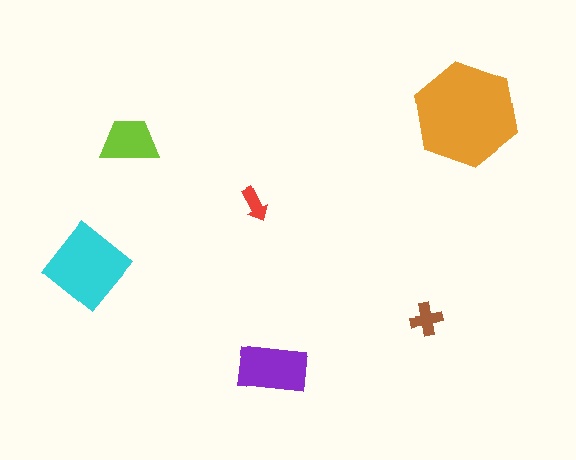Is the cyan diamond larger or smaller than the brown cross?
Larger.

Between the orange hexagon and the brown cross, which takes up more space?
The orange hexagon.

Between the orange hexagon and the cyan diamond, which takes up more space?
The orange hexagon.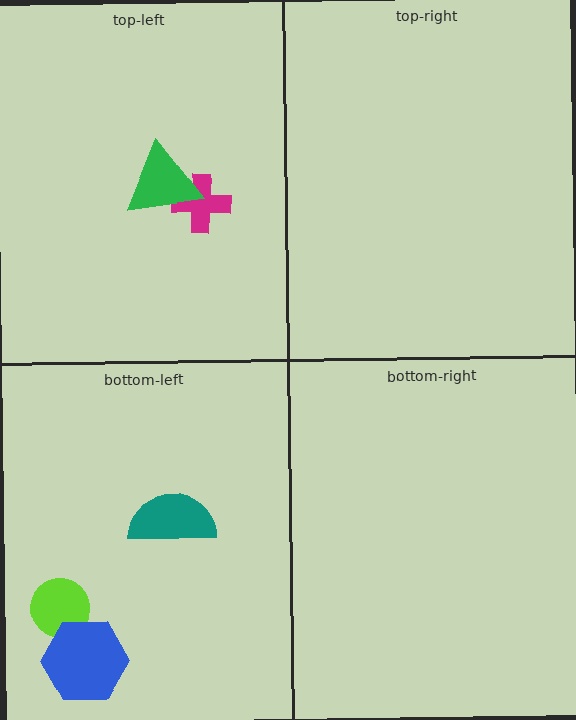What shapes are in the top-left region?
The magenta cross, the green triangle.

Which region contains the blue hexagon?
The bottom-left region.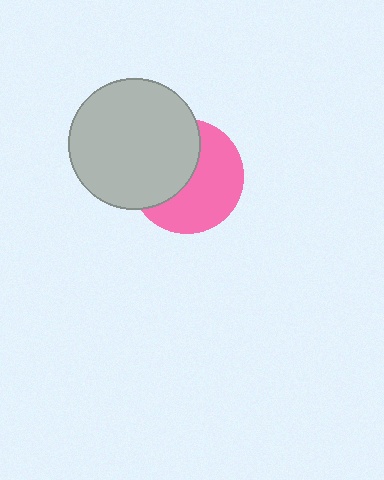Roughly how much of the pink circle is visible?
About half of it is visible (roughly 55%).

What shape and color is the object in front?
The object in front is a light gray circle.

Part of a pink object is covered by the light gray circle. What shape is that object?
It is a circle.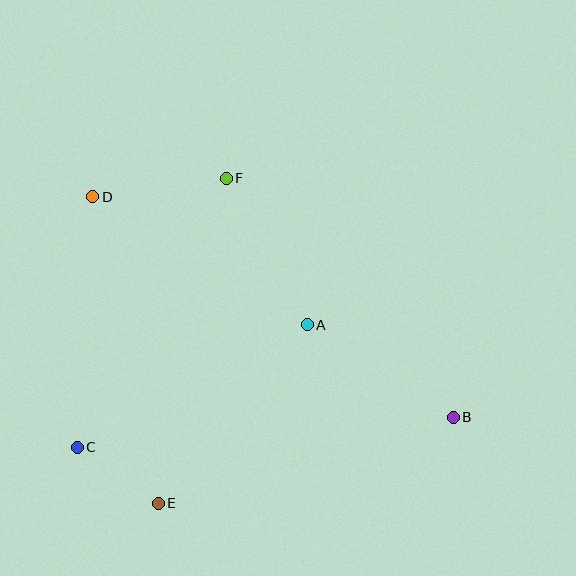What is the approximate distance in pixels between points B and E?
The distance between B and E is approximately 307 pixels.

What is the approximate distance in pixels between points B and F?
The distance between B and F is approximately 330 pixels.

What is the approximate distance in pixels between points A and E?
The distance between A and E is approximately 232 pixels.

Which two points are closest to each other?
Points C and E are closest to each other.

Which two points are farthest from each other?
Points B and D are farthest from each other.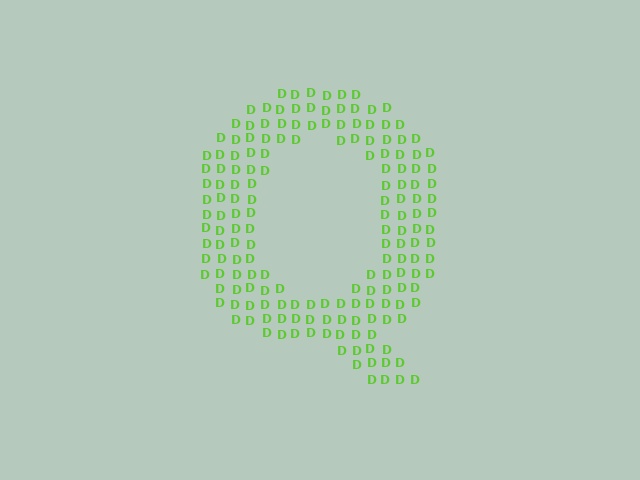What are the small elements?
The small elements are letter D's.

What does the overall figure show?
The overall figure shows the letter Q.